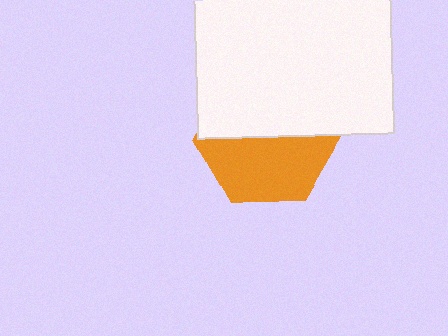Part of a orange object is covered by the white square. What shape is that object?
It is a hexagon.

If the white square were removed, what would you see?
You would see the complete orange hexagon.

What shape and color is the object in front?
The object in front is a white square.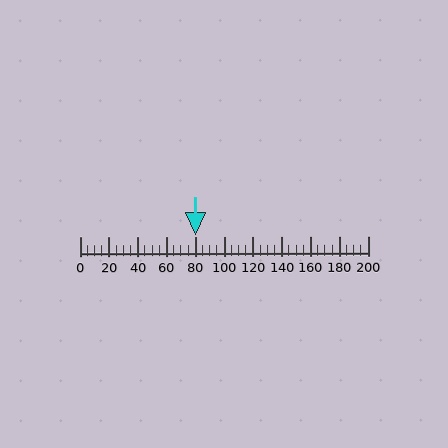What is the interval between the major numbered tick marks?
The major tick marks are spaced 20 units apart.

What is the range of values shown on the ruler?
The ruler shows values from 0 to 200.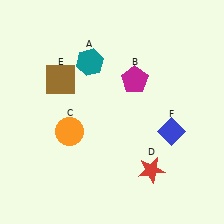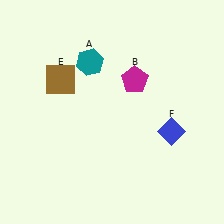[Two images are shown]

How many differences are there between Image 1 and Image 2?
There are 2 differences between the two images.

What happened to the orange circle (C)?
The orange circle (C) was removed in Image 2. It was in the bottom-left area of Image 1.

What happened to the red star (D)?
The red star (D) was removed in Image 2. It was in the bottom-right area of Image 1.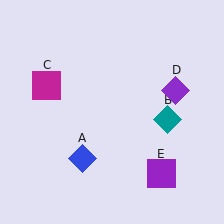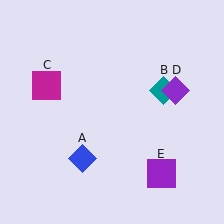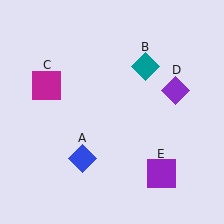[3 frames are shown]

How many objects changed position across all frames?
1 object changed position: teal diamond (object B).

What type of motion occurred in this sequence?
The teal diamond (object B) rotated counterclockwise around the center of the scene.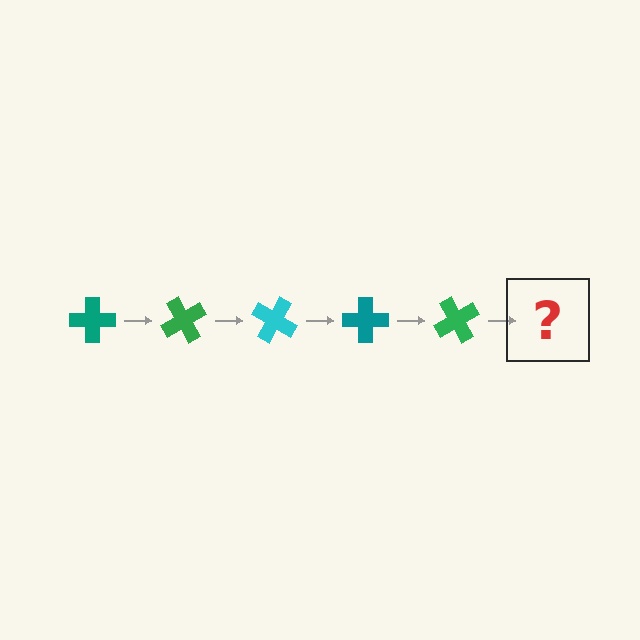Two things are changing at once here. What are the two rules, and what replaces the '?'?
The two rules are that it rotates 60 degrees each step and the color cycles through teal, green, and cyan. The '?' should be a cyan cross, rotated 300 degrees from the start.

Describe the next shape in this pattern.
It should be a cyan cross, rotated 300 degrees from the start.